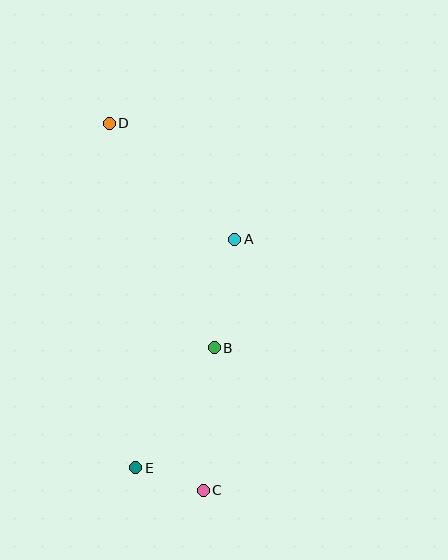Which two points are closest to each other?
Points C and E are closest to each other.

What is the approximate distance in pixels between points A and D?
The distance between A and D is approximately 171 pixels.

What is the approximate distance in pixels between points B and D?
The distance between B and D is approximately 248 pixels.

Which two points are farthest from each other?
Points C and D are farthest from each other.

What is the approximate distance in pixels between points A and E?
The distance between A and E is approximately 249 pixels.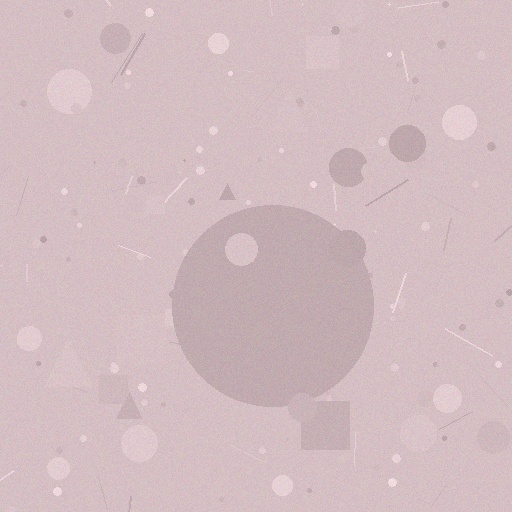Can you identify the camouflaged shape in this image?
The camouflaged shape is a circle.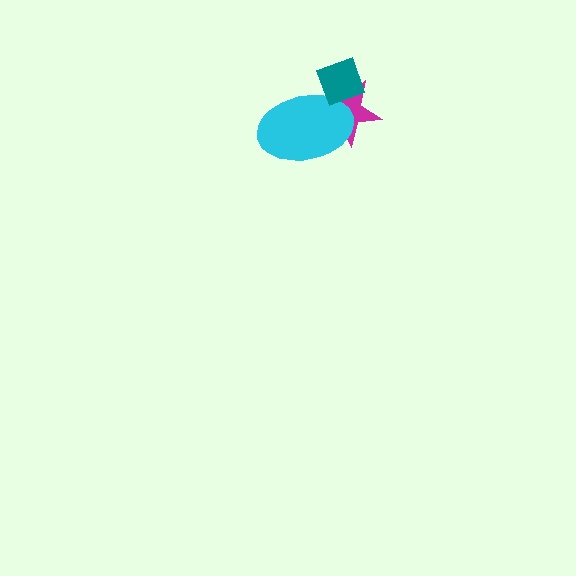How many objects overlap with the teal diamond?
2 objects overlap with the teal diamond.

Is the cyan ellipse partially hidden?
Yes, it is partially covered by another shape.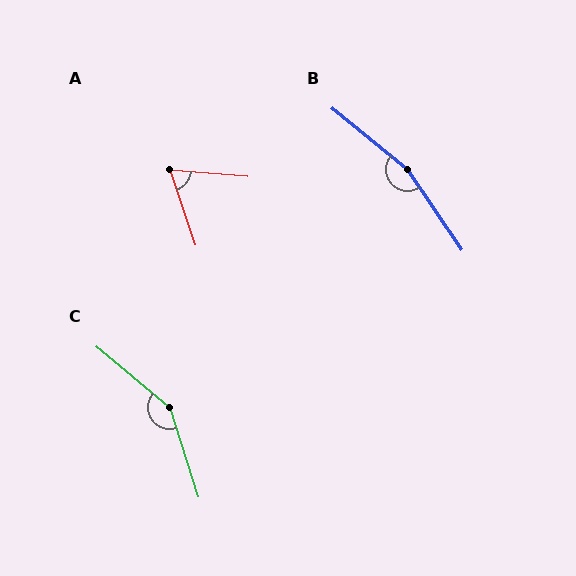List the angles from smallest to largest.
A (67°), C (148°), B (163°).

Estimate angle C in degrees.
Approximately 148 degrees.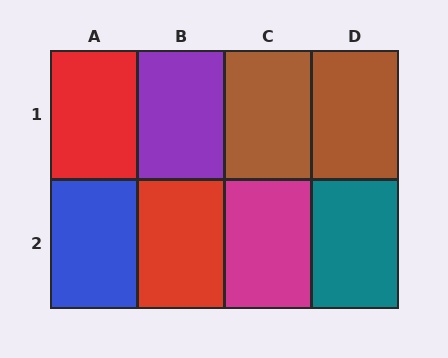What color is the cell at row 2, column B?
Red.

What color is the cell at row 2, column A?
Blue.